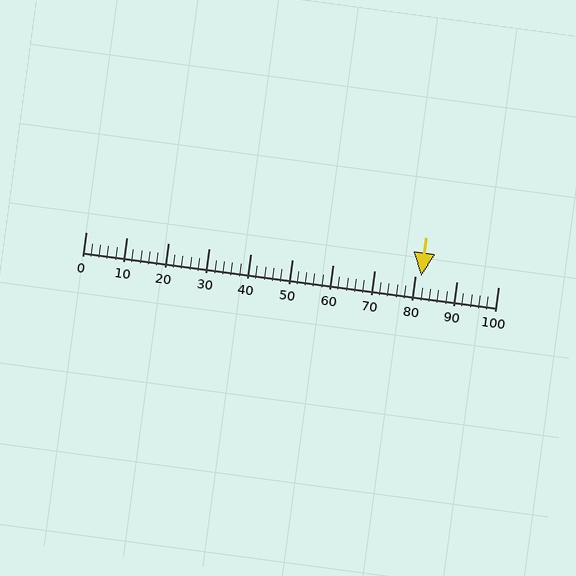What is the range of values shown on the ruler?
The ruler shows values from 0 to 100.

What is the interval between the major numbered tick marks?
The major tick marks are spaced 10 units apart.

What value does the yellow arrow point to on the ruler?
The yellow arrow points to approximately 81.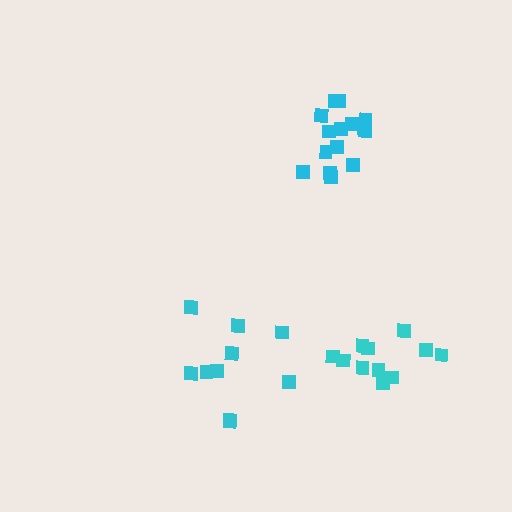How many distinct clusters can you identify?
There are 3 distinct clusters.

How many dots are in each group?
Group 1: 16 dots, Group 2: 11 dots, Group 3: 10 dots (37 total).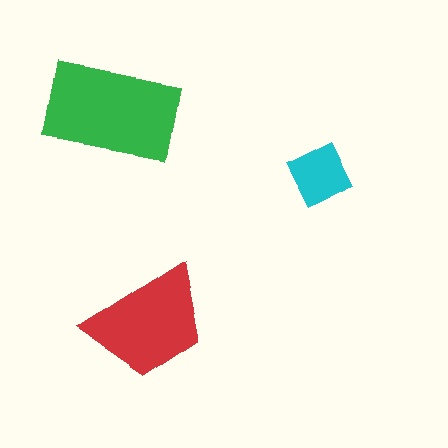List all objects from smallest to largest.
The cyan diamond, the red trapezoid, the green rectangle.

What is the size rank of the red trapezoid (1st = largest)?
2nd.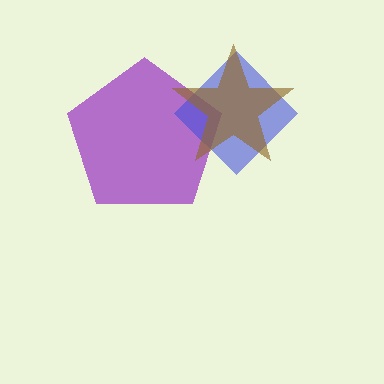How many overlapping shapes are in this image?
There are 3 overlapping shapes in the image.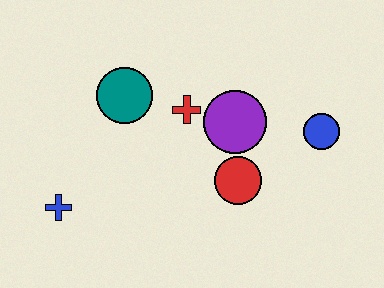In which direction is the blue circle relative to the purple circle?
The blue circle is to the right of the purple circle.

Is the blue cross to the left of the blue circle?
Yes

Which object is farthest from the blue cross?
The blue circle is farthest from the blue cross.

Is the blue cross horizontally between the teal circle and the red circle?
No